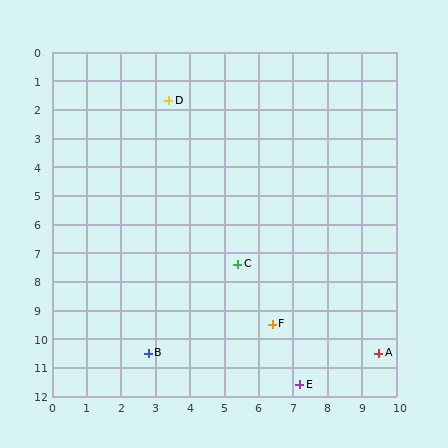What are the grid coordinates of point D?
Point D is at approximately (3.4, 1.7).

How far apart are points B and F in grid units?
Points B and F are about 3.7 grid units apart.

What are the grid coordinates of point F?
Point F is at approximately (6.4, 9.5).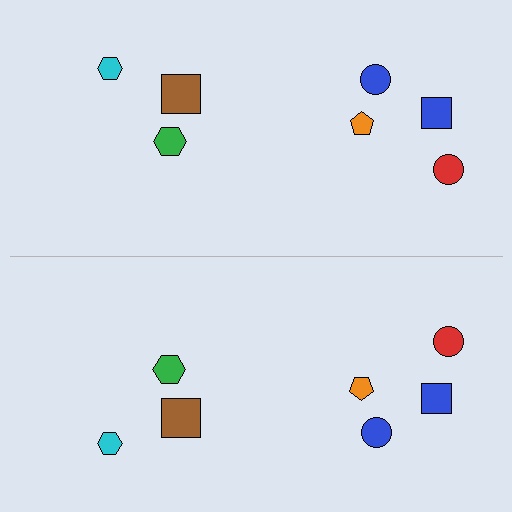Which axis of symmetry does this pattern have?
The pattern has a horizontal axis of symmetry running through the center of the image.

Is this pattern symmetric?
Yes, this pattern has bilateral (reflection) symmetry.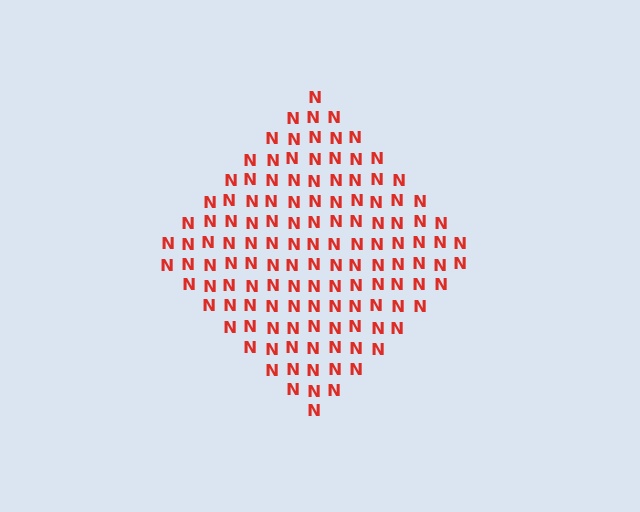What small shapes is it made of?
It is made of small letter N's.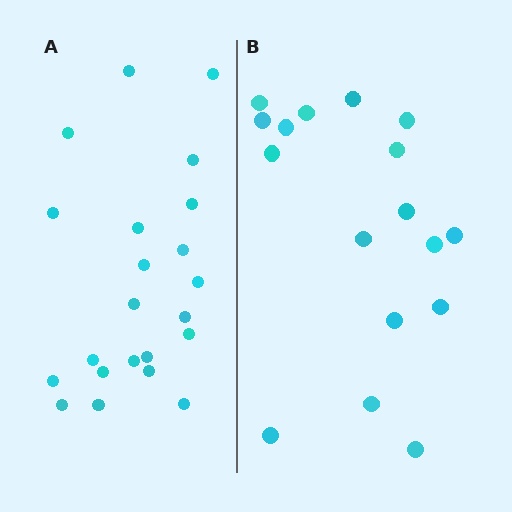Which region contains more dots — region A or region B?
Region A (the left region) has more dots.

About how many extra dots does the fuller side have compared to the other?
Region A has about 5 more dots than region B.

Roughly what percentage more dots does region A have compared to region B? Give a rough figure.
About 30% more.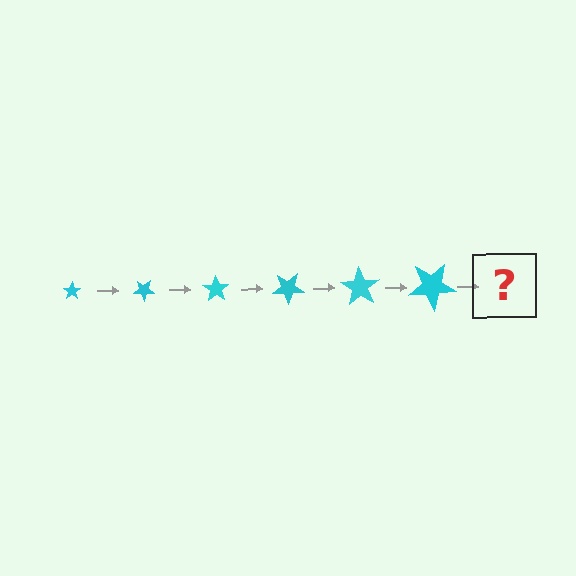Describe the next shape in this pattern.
It should be a star, larger than the previous one and rotated 210 degrees from the start.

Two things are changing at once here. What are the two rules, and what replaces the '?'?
The two rules are that the star grows larger each step and it rotates 35 degrees each step. The '?' should be a star, larger than the previous one and rotated 210 degrees from the start.